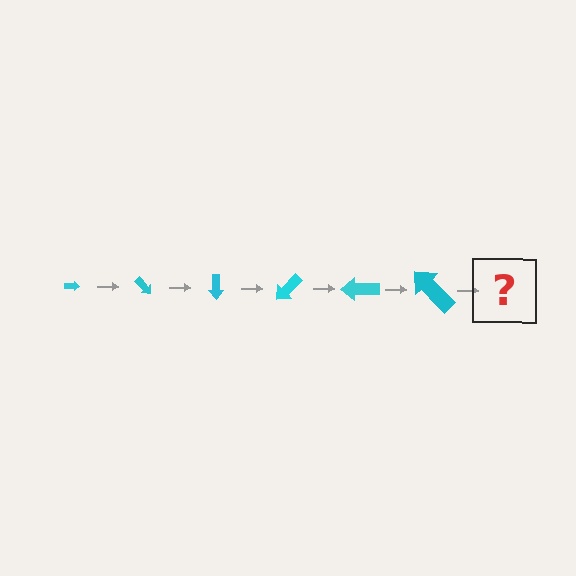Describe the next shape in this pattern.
It should be an arrow, larger than the previous one and rotated 270 degrees from the start.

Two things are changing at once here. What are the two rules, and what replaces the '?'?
The two rules are that the arrow grows larger each step and it rotates 45 degrees each step. The '?' should be an arrow, larger than the previous one and rotated 270 degrees from the start.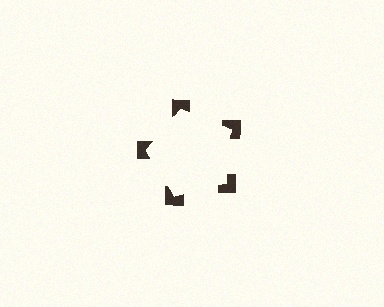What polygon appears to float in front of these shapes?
An illusory pentagon — its edges are inferred from the aligned wedge cuts in the notched squares, not physically drawn.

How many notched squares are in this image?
There are 5 — one at each vertex of the illusory pentagon.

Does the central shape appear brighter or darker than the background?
It typically appears slightly brighter than the background, even though no actual brightness change is drawn.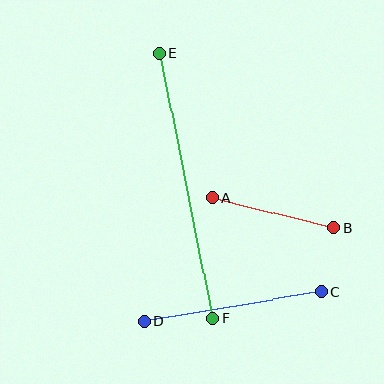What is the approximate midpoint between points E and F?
The midpoint is at approximately (186, 186) pixels.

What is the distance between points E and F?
The distance is approximately 270 pixels.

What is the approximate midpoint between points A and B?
The midpoint is at approximately (273, 213) pixels.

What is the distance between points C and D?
The distance is approximately 180 pixels.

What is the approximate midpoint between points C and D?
The midpoint is at approximately (232, 307) pixels.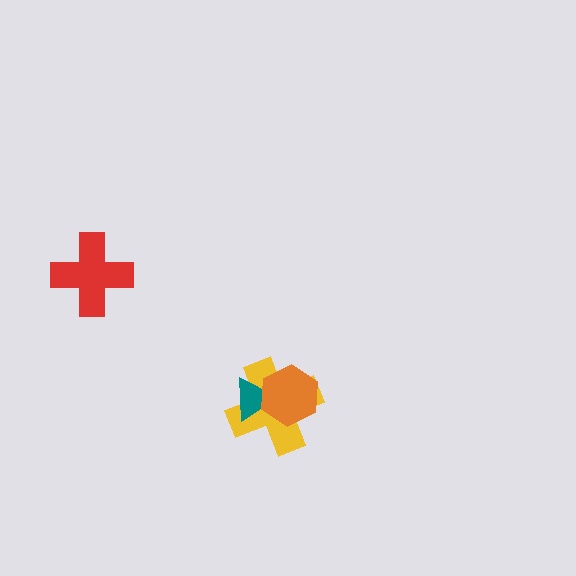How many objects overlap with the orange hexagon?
2 objects overlap with the orange hexagon.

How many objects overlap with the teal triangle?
2 objects overlap with the teal triangle.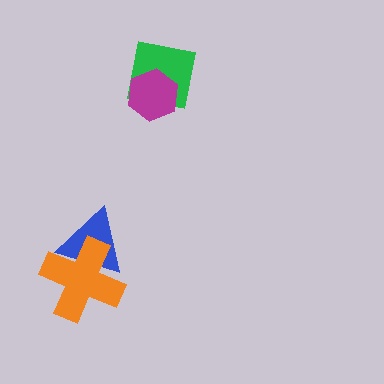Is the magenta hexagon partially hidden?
No, no other shape covers it.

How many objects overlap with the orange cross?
1 object overlaps with the orange cross.